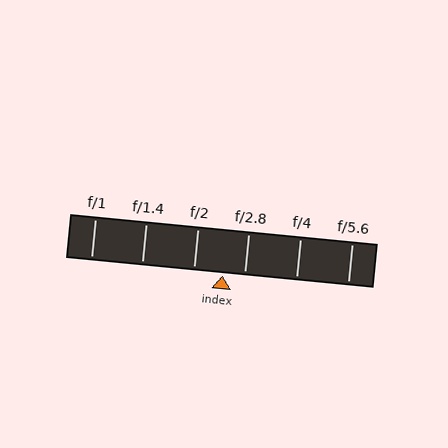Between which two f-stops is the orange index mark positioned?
The index mark is between f/2 and f/2.8.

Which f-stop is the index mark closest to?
The index mark is closest to f/2.8.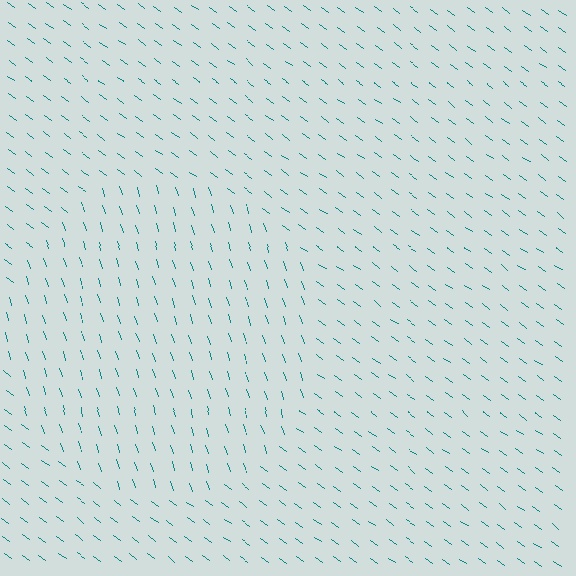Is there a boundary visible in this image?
Yes, there is a texture boundary formed by a change in line orientation.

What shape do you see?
I see a circle.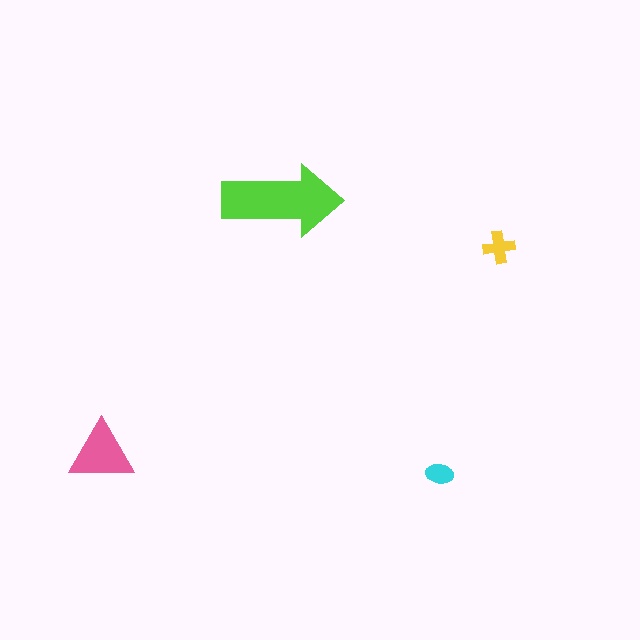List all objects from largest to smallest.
The lime arrow, the pink triangle, the yellow cross, the cyan ellipse.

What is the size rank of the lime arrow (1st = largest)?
1st.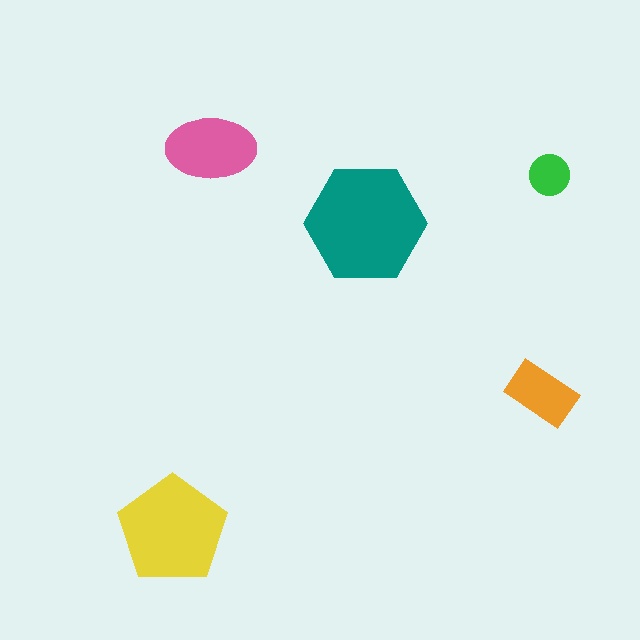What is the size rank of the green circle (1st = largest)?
5th.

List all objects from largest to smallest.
The teal hexagon, the yellow pentagon, the pink ellipse, the orange rectangle, the green circle.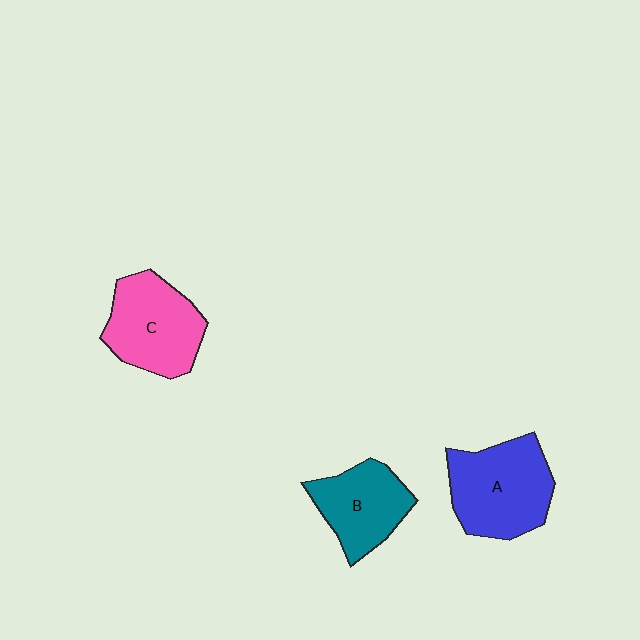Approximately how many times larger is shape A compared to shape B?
Approximately 1.3 times.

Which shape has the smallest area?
Shape B (teal).